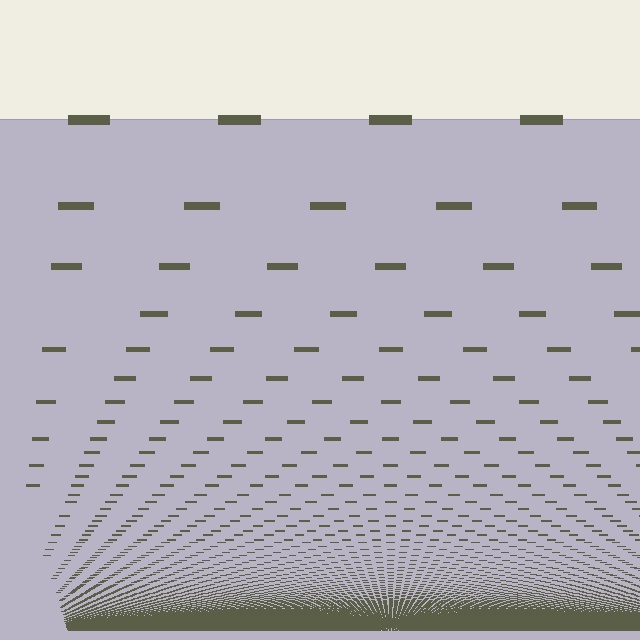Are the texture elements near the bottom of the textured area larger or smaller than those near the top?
Smaller. The gradient is inverted — elements near the bottom are smaller and denser.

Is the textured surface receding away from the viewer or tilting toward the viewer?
The surface appears to tilt toward the viewer. Texture elements get larger and sparser toward the top.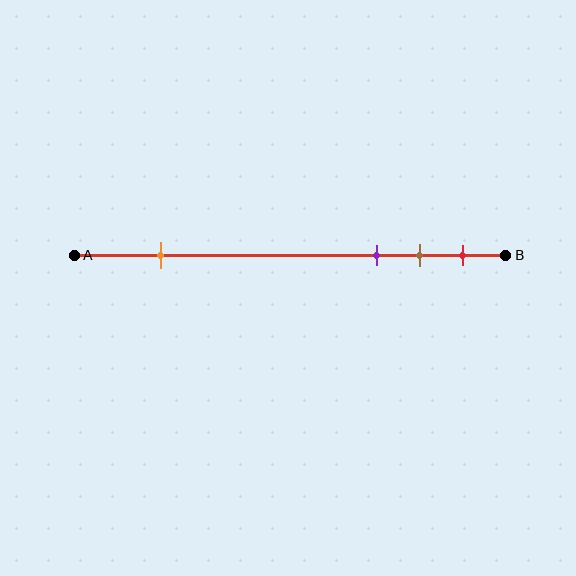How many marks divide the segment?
There are 4 marks dividing the segment.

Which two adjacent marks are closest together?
The brown and red marks are the closest adjacent pair.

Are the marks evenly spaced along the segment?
No, the marks are not evenly spaced.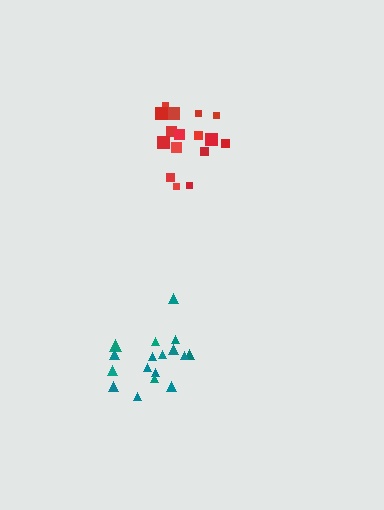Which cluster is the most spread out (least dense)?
Red.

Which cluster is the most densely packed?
Teal.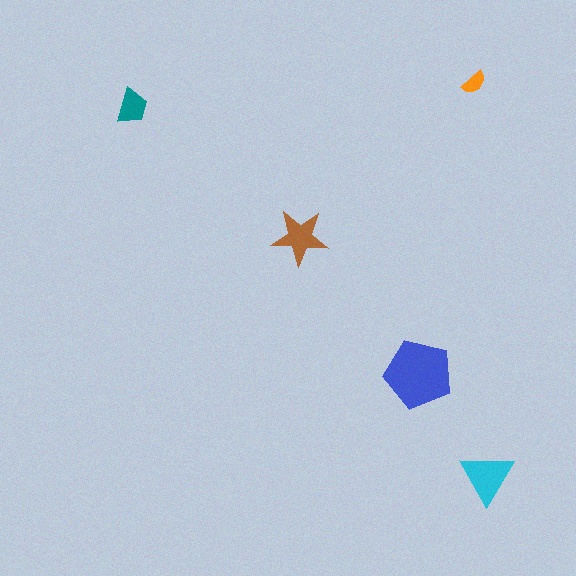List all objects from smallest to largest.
The orange semicircle, the teal trapezoid, the brown star, the cyan triangle, the blue pentagon.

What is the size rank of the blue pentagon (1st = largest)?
1st.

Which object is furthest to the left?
The teal trapezoid is leftmost.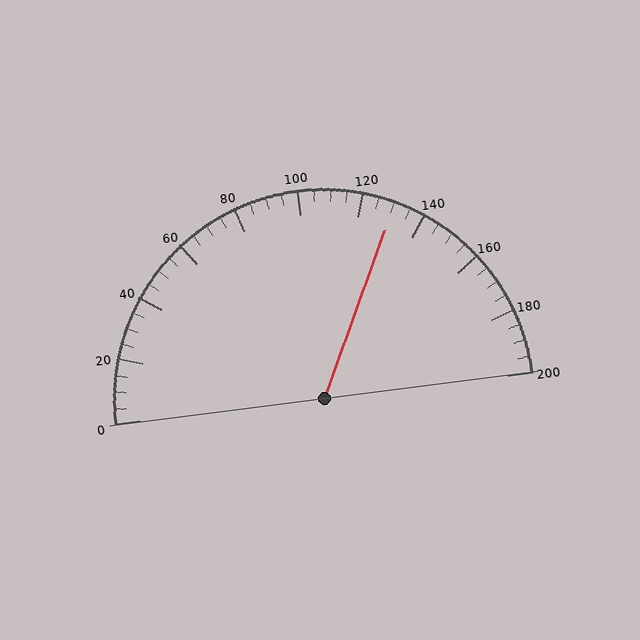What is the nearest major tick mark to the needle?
The nearest major tick mark is 120.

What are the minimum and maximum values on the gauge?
The gauge ranges from 0 to 200.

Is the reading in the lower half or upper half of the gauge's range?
The reading is in the upper half of the range (0 to 200).